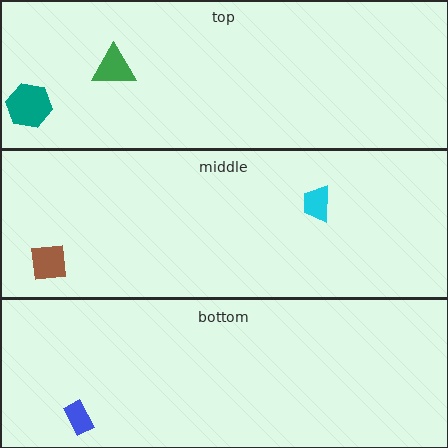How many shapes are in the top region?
2.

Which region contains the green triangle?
The top region.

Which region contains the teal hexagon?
The top region.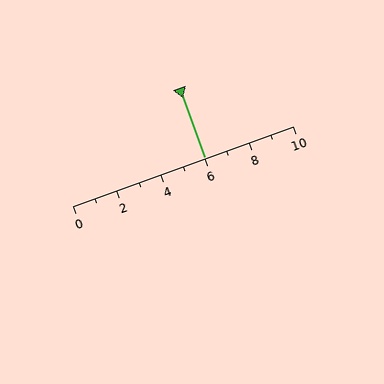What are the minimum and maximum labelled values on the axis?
The axis runs from 0 to 10.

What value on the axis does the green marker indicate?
The marker indicates approximately 6.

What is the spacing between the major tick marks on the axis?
The major ticks are spaced 2 apart.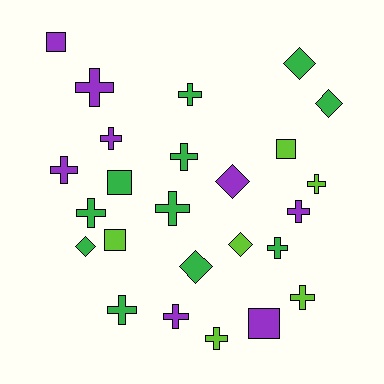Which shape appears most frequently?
Cross, with 14 objects.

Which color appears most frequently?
Green, with 11 objects.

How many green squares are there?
There is 1 green square.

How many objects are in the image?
There are 25 objects.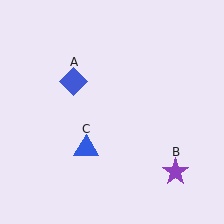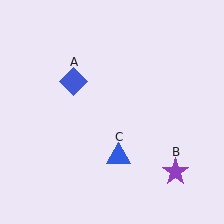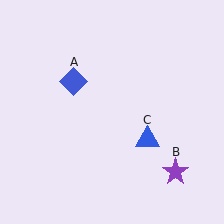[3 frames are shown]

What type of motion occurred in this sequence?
The blue triangle (object C) rotated counterclockwise around the center of the scene.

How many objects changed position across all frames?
1 object changed position: blue triangle (object C).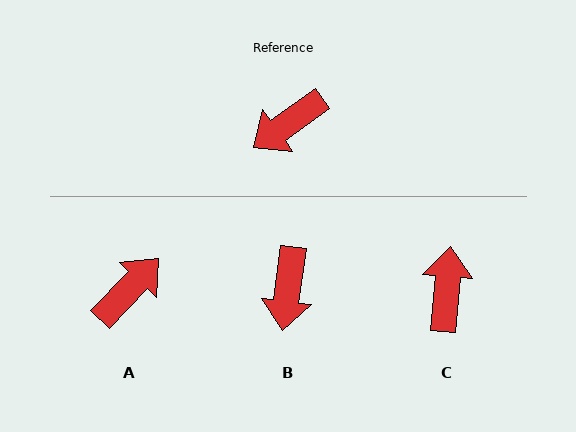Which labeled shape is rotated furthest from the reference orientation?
A, about 169 degrees away.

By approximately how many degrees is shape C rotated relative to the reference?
Approximately 130 degrees clockwise.